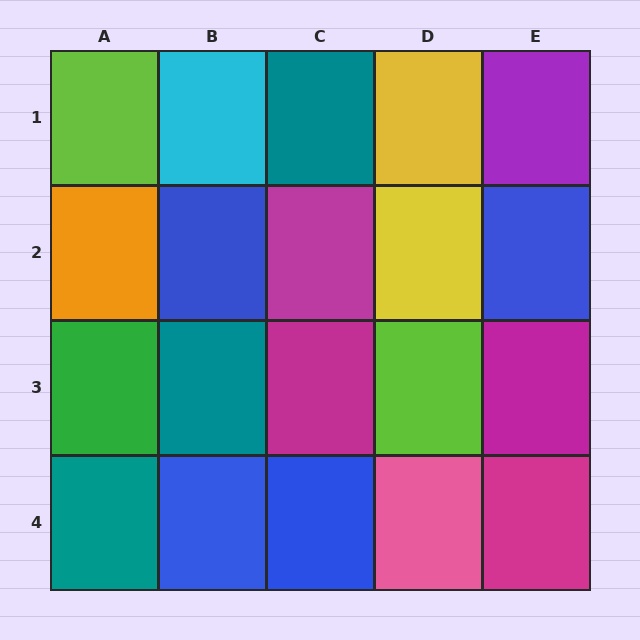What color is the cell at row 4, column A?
Teal.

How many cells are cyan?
1 cell is cyan.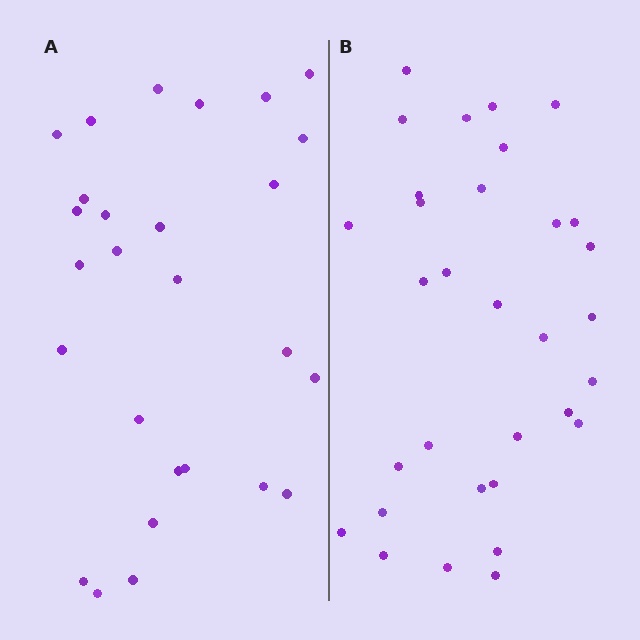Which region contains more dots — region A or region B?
Region B (the right region) has more dots.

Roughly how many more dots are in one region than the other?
Region B has about 5 more dots than region A.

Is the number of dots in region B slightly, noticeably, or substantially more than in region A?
Region B has only slightly more — the two regions are fairly close. The ratio is roughly 1.2 to 1.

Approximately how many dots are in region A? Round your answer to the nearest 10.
About 30 dots. (The exact count is 27, which rounds to 30.)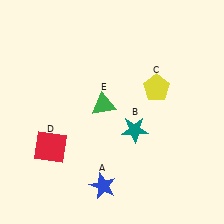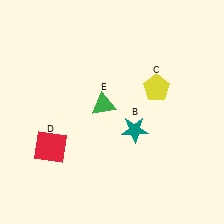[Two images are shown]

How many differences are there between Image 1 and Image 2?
There is 1 difference between the two images.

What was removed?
The blue star (A) was removed in Image 2.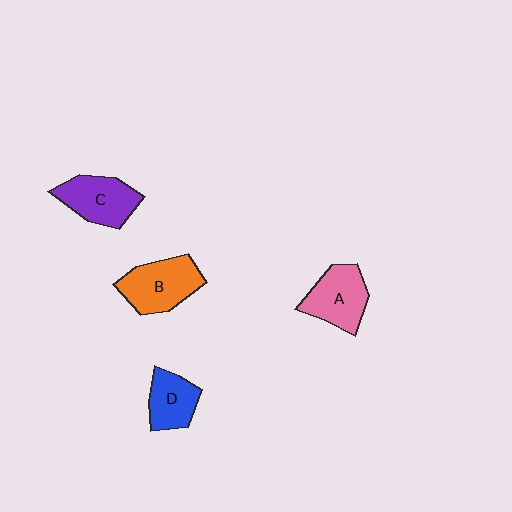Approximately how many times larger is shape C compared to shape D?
Approximately 1.3 times.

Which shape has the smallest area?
Shape D (blue).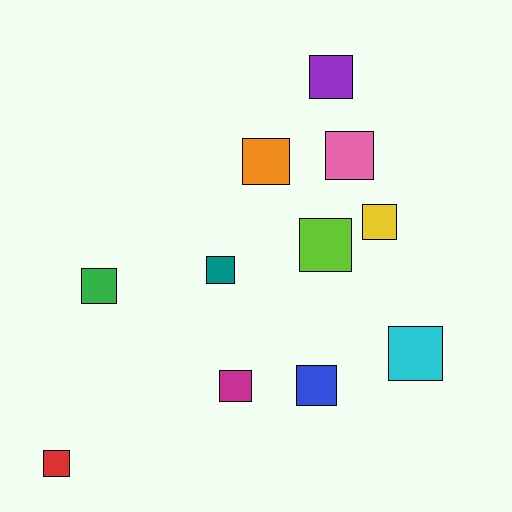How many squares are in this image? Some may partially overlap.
There are 11 squares.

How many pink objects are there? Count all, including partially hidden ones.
There is 1 pink object.